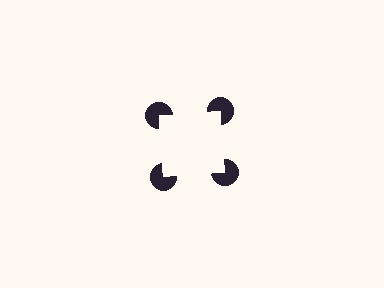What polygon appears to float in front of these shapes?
An illusory square — its edges are inferred from the aligned wedge cuts in the pac-man discs, not physically drawn.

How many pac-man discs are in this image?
There are 4 — one at each vertex of the illusory square.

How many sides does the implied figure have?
4 sides.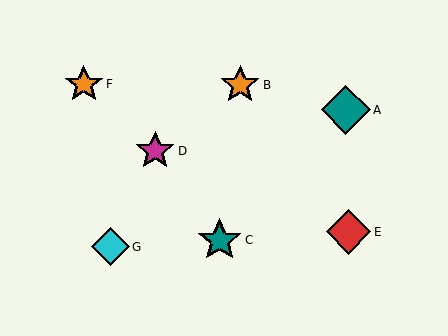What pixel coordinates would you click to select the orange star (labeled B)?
Click at (240, 85) to select the orange star B.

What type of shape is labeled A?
Shape A is a teal diamond.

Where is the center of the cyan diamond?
The center of the cyan diamond is at (110, 247).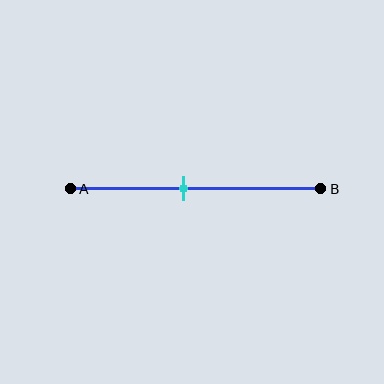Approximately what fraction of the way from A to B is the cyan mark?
The cyan mark is approximately 45% of the way from A to B.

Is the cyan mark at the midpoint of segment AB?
No, the mark is at about 45% from A, not at the 50% midpoint.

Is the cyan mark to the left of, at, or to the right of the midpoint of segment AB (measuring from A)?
The cyan mark is to the left of the midpoint of segment AB.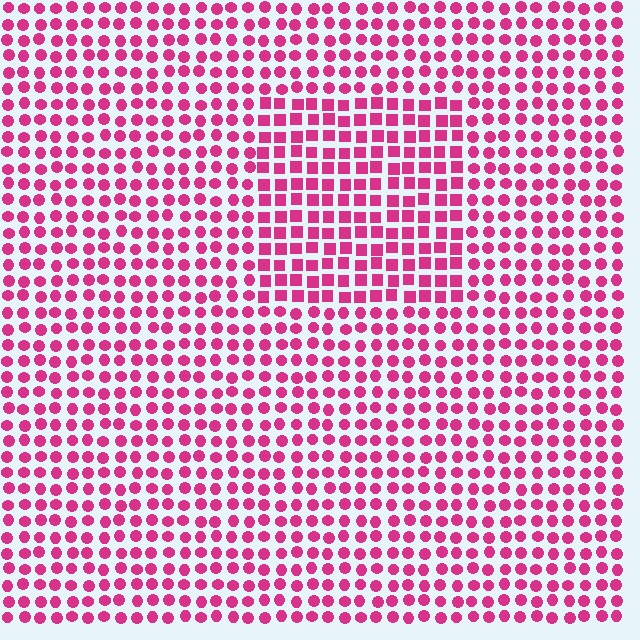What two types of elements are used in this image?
The image uses squares inside the rectangle region and circles outside it.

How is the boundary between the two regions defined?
The boundary is defined by a change in element shape: squares inside vs. circles outside. All elements share the same color and spacing.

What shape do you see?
I see a rectangle.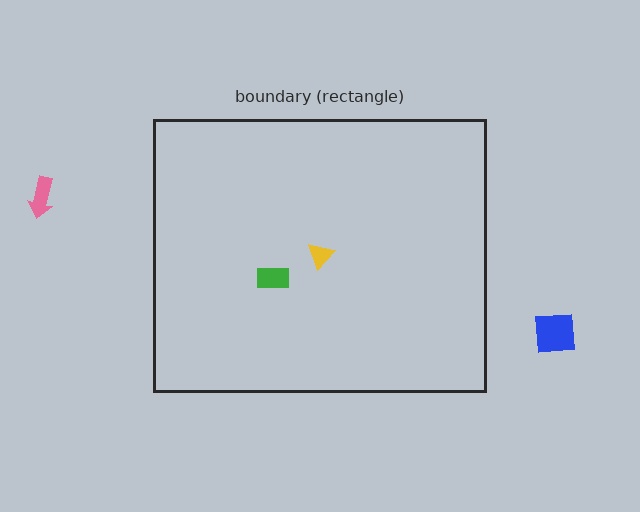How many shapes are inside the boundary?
2 inside, 2 outside.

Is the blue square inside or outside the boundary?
Outside.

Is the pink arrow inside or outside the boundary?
Outside.